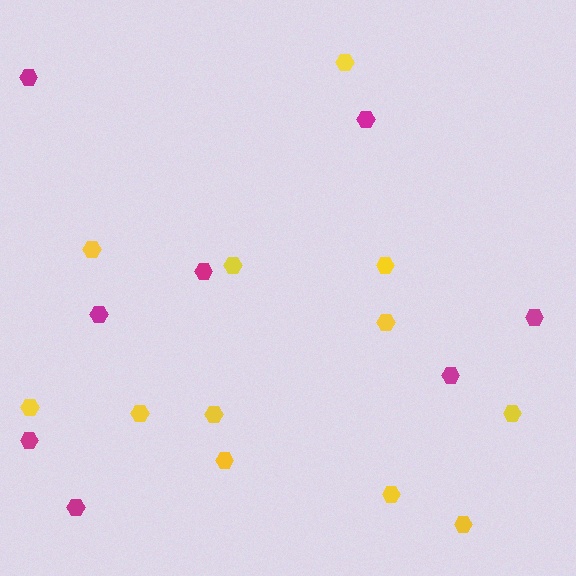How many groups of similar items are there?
There are 2 groups: one group of yellow hexagons (12) and one group of magenta hexagons (8).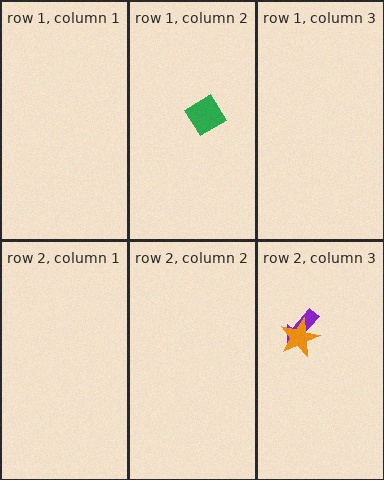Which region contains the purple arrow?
The row 2, column 3 region.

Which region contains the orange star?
The row 2, column 3 region.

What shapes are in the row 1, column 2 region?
The green diamond.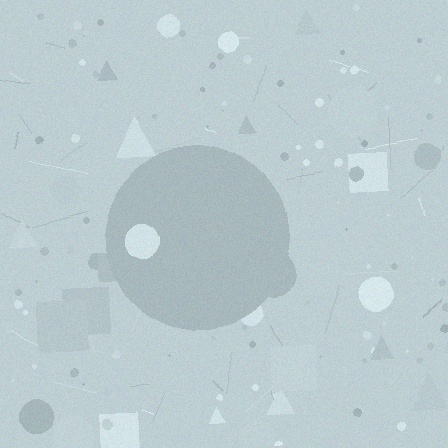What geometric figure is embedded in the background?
A circle is embedded in the background.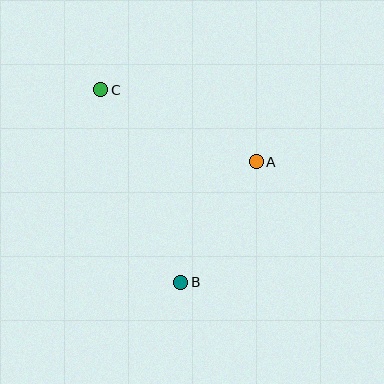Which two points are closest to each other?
Points A and B are closest to each other.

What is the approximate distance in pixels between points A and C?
The distance between A and C is approximately 171 pixels.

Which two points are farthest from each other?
Points B and C are farthest from each other.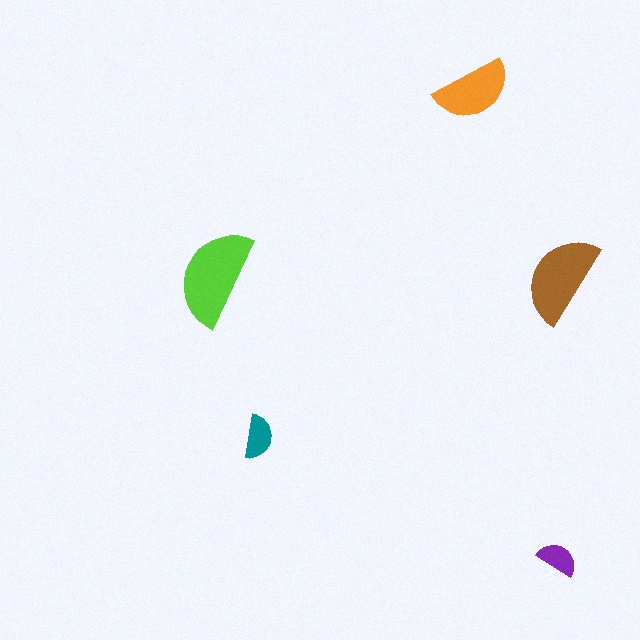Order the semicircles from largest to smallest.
the lime one, the brown one, the orange one, the teal one, the purple one.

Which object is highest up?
The orange semicircle is topmost.